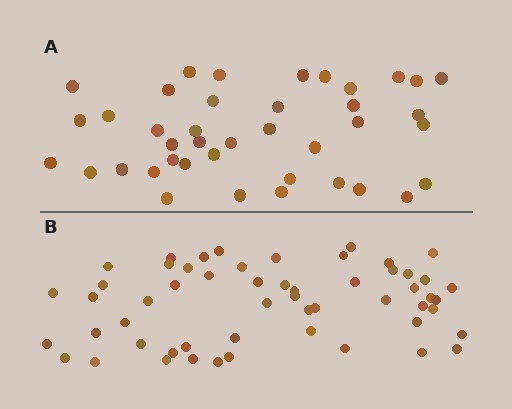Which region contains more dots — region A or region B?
Region B (the bottom region) has more dots.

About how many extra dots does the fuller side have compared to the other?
Region B has approximately 15 more dots than region A.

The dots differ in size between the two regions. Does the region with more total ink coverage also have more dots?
No. Region A has more total ink coverage because its dots are larger, but region B actually contains more individual dots. Total area can be misleading — the number of items is what matters here.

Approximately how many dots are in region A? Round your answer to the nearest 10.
About 40 dots.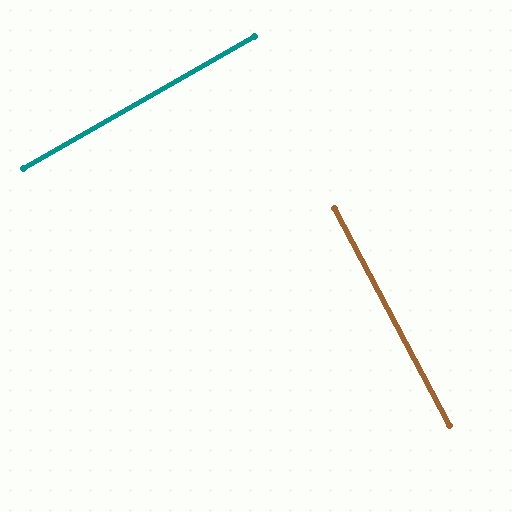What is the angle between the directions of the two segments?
Approximately 88 degrees.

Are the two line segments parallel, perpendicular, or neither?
Perpendicular — they meet at approximately 88°.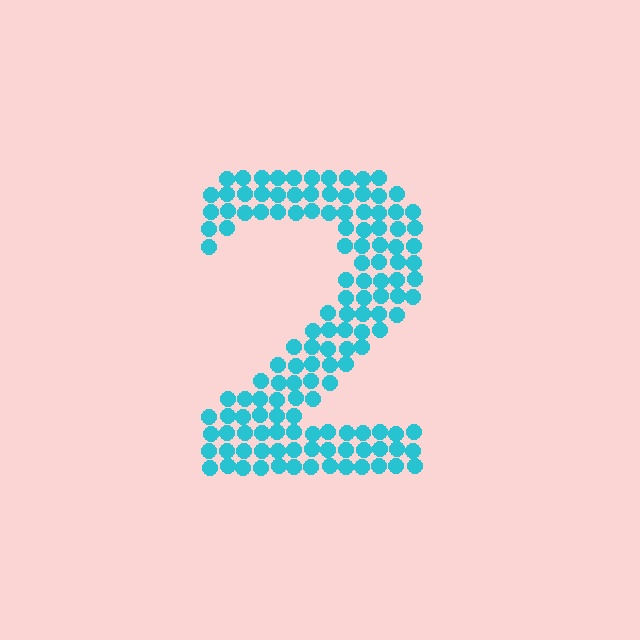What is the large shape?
The large shape is the digit 2.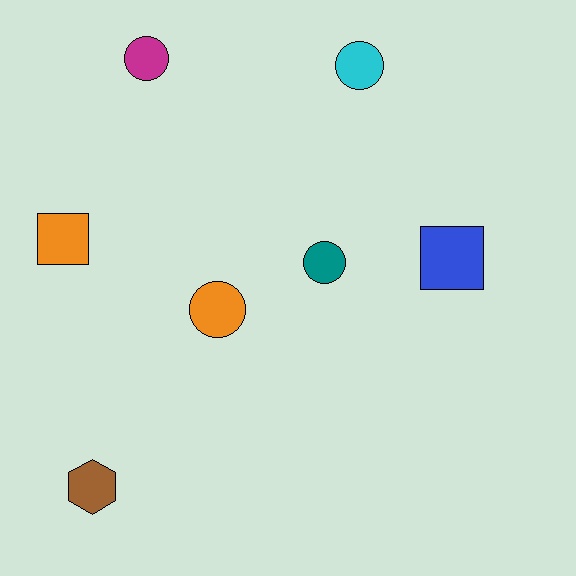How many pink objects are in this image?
There are no pink objects.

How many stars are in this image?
There are no stars.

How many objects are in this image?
There are 7 objects.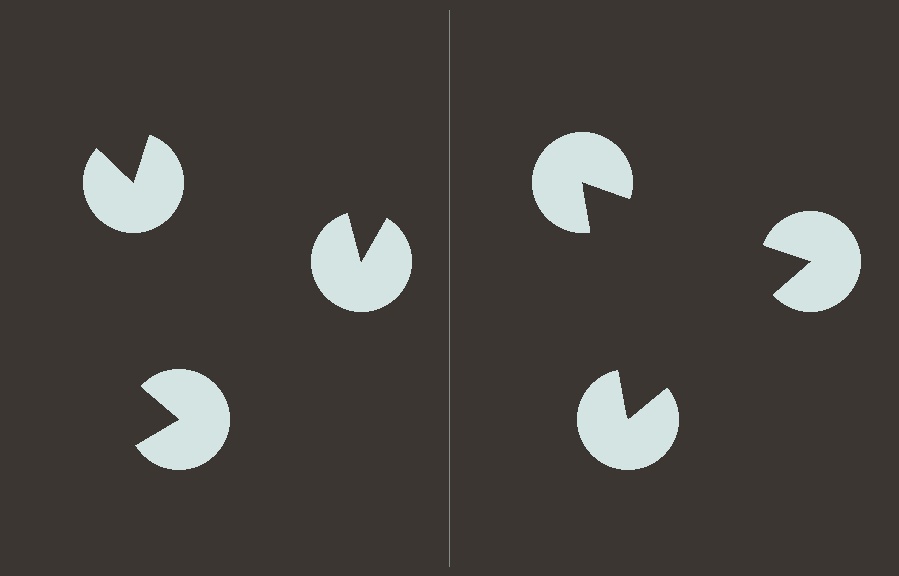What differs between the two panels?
The pac-man discs are positioned identically on both sides; only the wedge orientations differ. On the right they align to a triangle; on the left they are misaligned.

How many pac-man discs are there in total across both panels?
6 — 3 on each side.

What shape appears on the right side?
An illusory triangle.